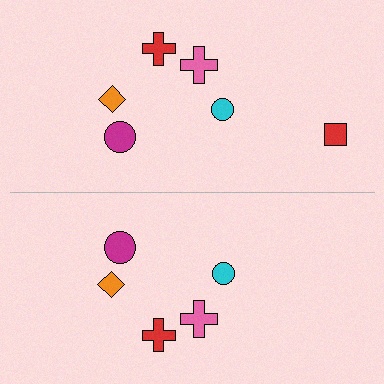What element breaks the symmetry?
A red square is missing from the bottom side.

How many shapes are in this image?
There are 11 shapes in this image.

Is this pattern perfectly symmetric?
No, the pattern is not perfectly symmetric. A red square is missing from the bottom side.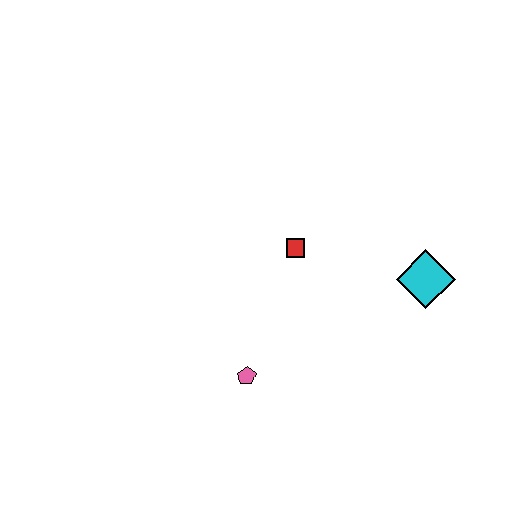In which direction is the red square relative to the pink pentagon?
The red square is above the pink pentagon.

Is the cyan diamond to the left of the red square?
No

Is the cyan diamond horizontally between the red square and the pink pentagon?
No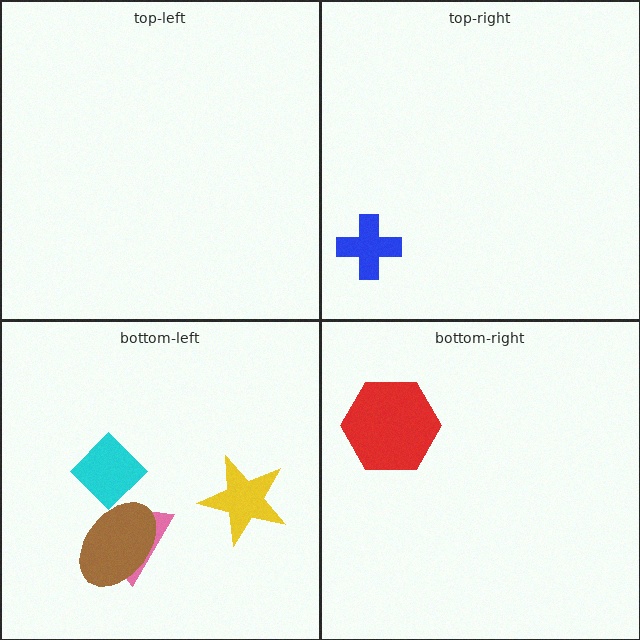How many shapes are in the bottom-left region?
4.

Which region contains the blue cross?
The top-right region.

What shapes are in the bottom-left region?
The cyan diamond, the pink trapezoid, the brown ellipse, the yellow star.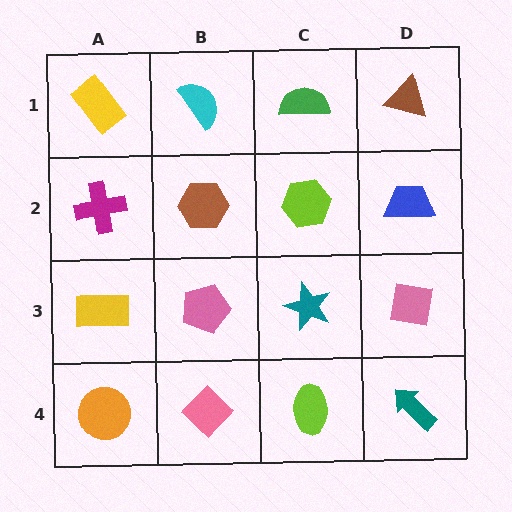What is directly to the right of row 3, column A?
A pink pentagon.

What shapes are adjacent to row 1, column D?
A blue trapezoid (row 2, column D), a green semicircle (row 1, column C).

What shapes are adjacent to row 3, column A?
A magenta cross (row 2, column A), an orange circle (row 4, column A), a pink pentagon (row 3, column B).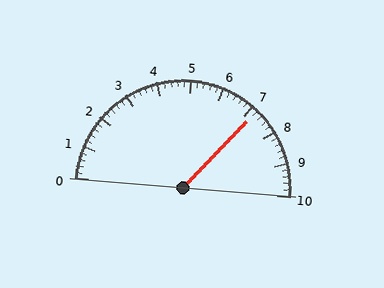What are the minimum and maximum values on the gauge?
The gauge ranges from 0 to 10.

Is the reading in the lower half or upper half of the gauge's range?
The reading is in the upper half of the range (0 to 10).